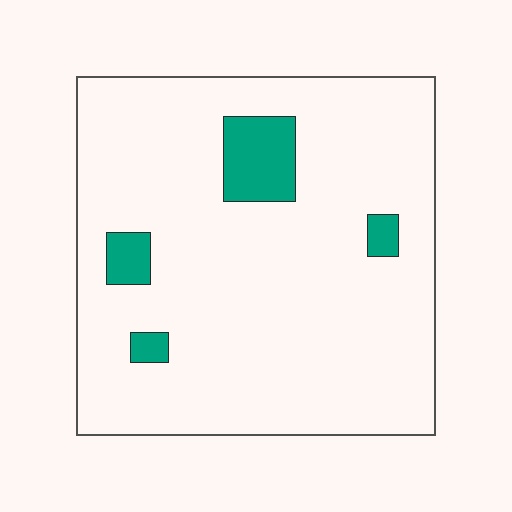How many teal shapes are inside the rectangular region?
4.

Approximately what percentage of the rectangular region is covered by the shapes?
Approximately 10%.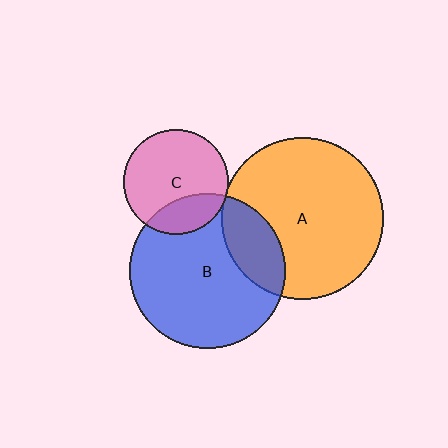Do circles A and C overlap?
Yes.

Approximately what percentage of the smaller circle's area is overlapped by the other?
Approximately 5%.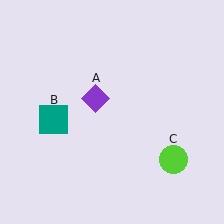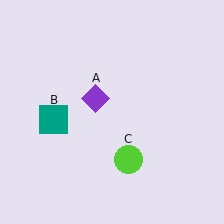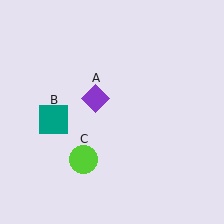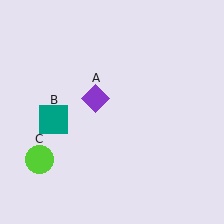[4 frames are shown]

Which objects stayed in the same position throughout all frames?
Purple diamond (object A) and teal square (object B) remained stationary.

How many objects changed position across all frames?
1 object changed position: lime circle (object C).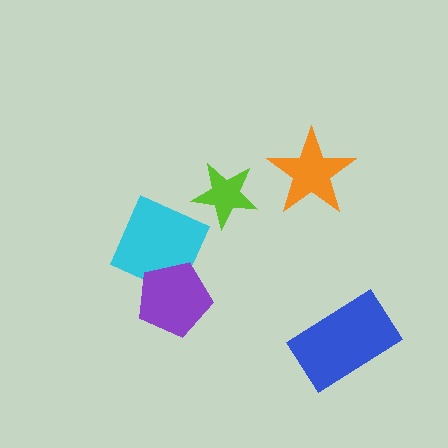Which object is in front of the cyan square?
The purple pentagon is in front of the cyan square.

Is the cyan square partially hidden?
Yes, it is partially covered by another shape.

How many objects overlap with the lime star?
0 objects overlap with the lime star.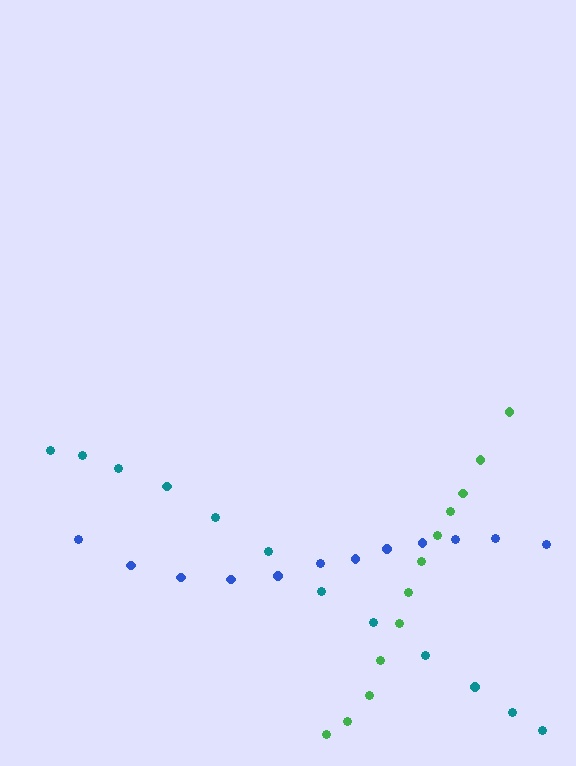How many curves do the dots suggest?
There are 3 distinct paths.